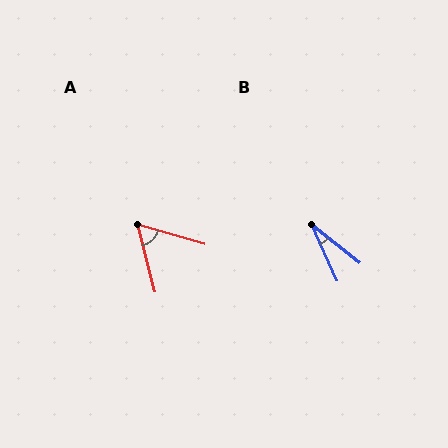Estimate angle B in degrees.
Approximately 27 degrees.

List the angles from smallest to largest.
B (27°), A (60°).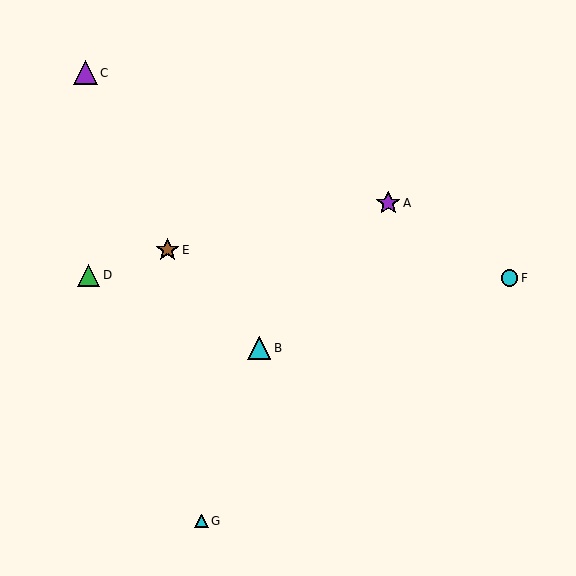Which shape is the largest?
The purple star (labeled A) is the largest.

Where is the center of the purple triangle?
The center of the purple triangle is at (85, 73).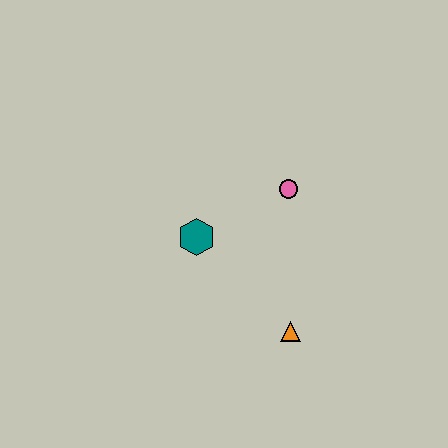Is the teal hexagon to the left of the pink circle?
Yes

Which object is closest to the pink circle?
The teal hexagon is closest to the pink circle.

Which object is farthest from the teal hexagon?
The orange triangle is farthest from the teal hexagon.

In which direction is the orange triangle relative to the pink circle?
The orange triangle is below the pink circle.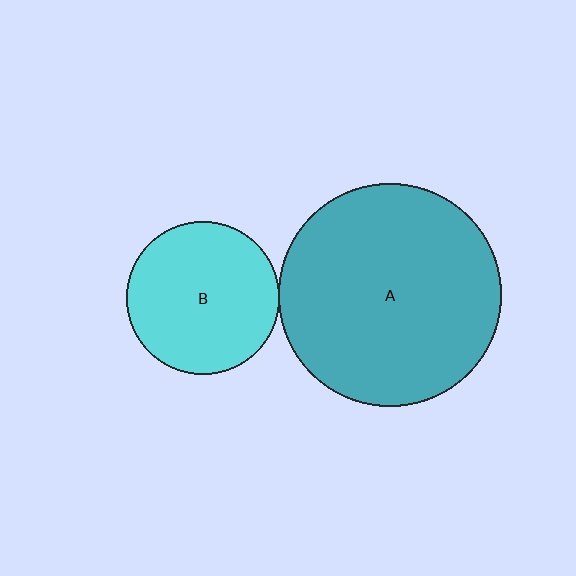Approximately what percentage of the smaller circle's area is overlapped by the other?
Approximately 5%.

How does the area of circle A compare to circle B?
Approximately 2.1 times.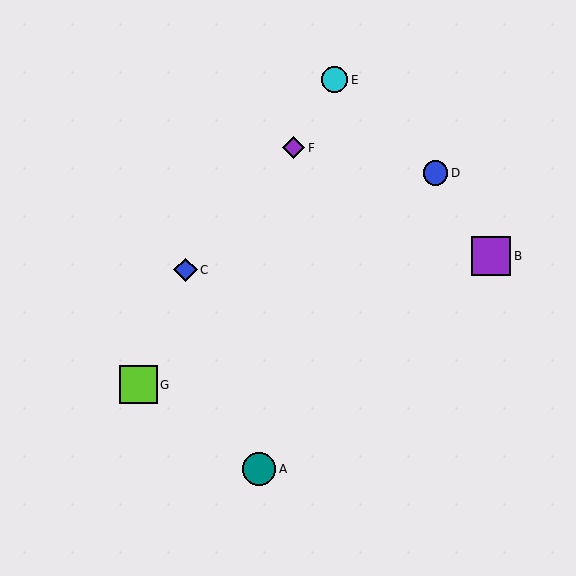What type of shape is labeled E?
Shape E is a cyan circle.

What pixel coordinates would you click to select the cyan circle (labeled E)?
Click at (335, 80) to select the cyan circle E.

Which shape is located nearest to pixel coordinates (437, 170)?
The blue circle (labeled D) at (436, 173) is nearest to that location.